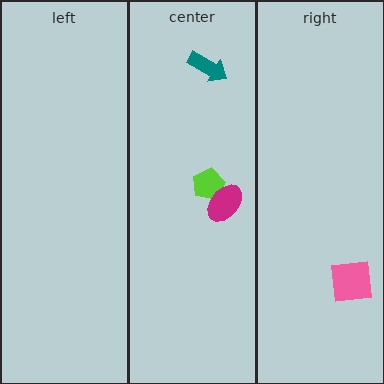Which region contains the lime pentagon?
The center region.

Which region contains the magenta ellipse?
The center region.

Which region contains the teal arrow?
The center region.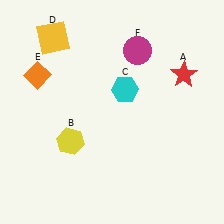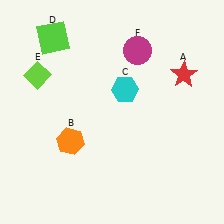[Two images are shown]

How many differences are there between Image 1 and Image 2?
There are 3 differences between the two images.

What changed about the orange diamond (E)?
In Image 1, E is orange. In Image 2, it changed to lime.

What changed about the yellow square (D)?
In Image 1, D is yellow. In Image 2, it changed to lime.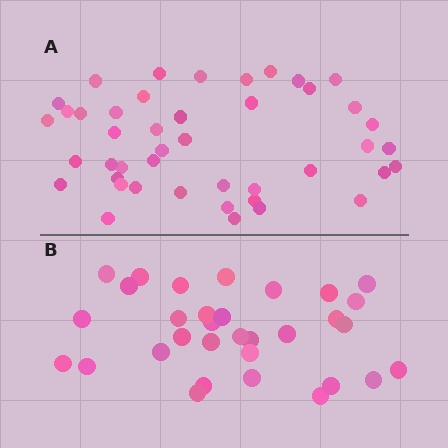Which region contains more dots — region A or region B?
Region A (the top region) has more dots.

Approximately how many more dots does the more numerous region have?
Region A has roughly 12 or so more dots than region B.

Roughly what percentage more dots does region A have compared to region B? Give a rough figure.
About 40% more.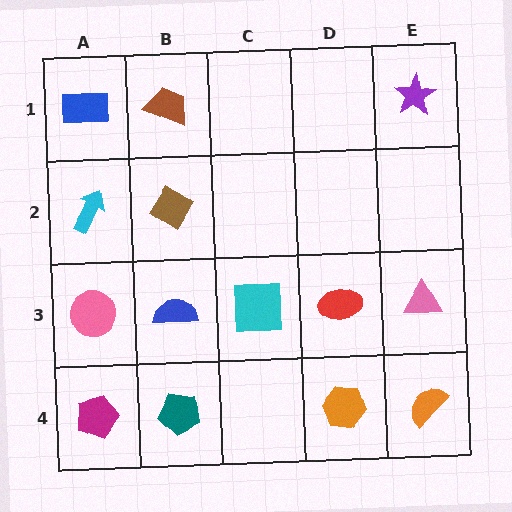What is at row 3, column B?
A blue semicircle.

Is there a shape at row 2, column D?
No, that cell is empty.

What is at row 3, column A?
A pink circle.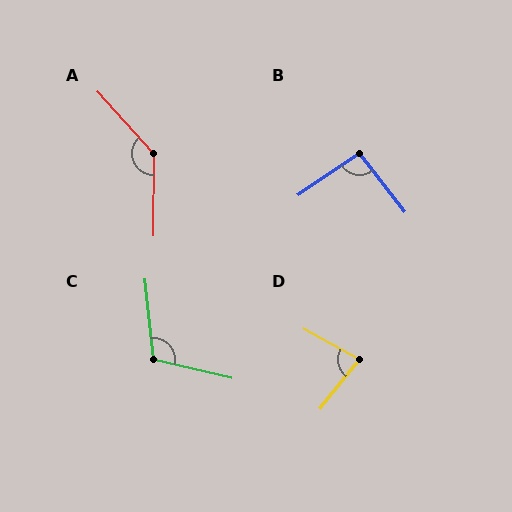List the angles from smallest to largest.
D (79°), B (94°), C (110°), A (138°).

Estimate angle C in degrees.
Approximately 110 degrees.